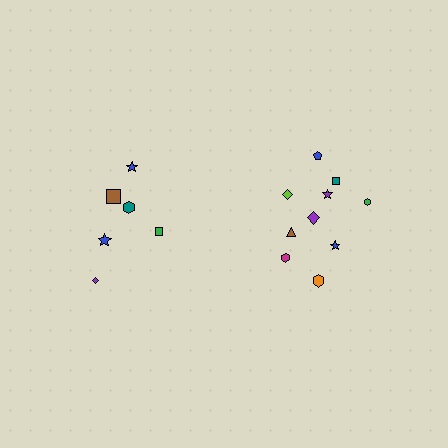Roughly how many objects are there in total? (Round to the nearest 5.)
Roughly 15 objects in total.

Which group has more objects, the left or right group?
The right group.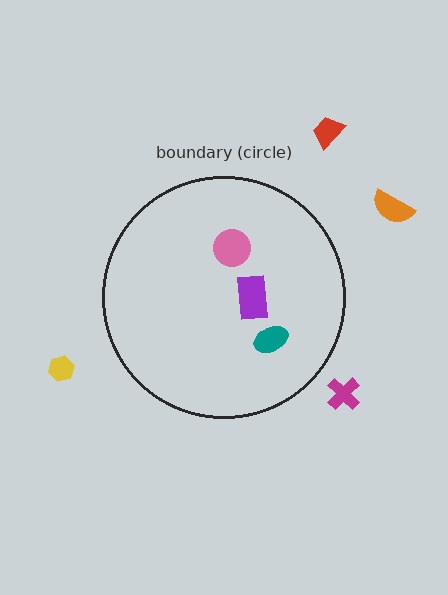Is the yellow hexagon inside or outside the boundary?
Outside.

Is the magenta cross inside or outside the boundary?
Outside.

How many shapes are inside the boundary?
3 inside, 4 outside.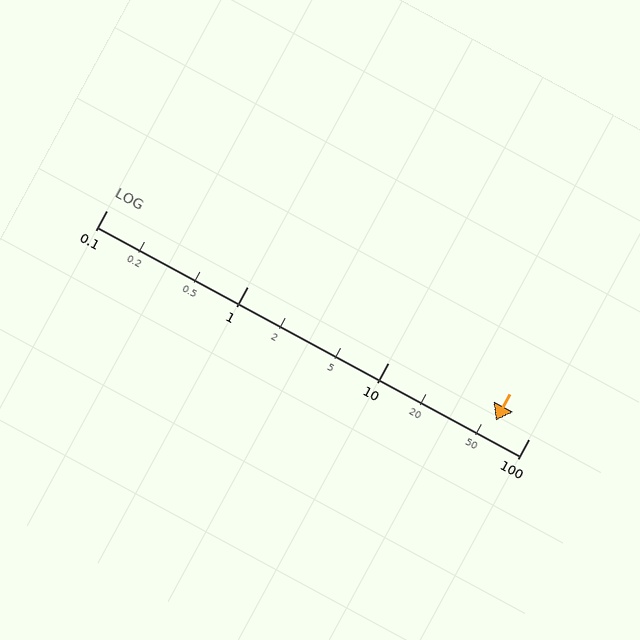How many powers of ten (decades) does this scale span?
The scale spans 3 decades, from 0.1 to 100.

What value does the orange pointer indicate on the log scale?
The pointer indicates approximately 58.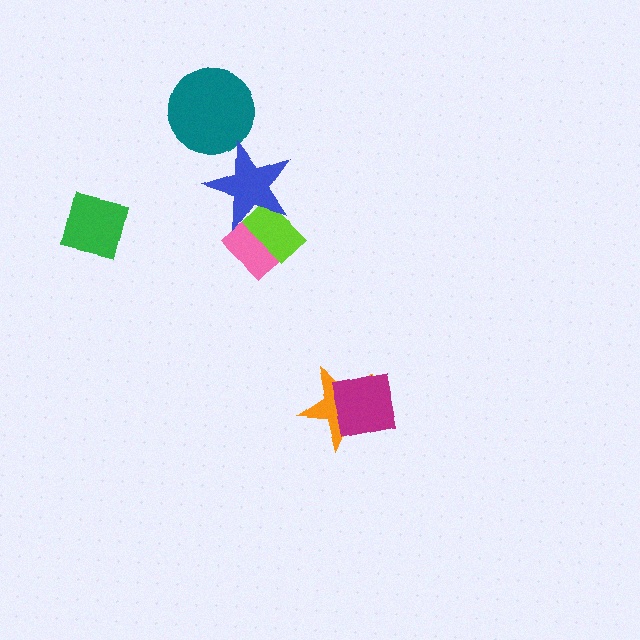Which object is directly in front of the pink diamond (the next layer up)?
The lime rectangle is directly in front of the pink diamond.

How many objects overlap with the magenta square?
1 object overlaps with the magenta square.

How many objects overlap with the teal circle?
0 objects overlap with the teal circle.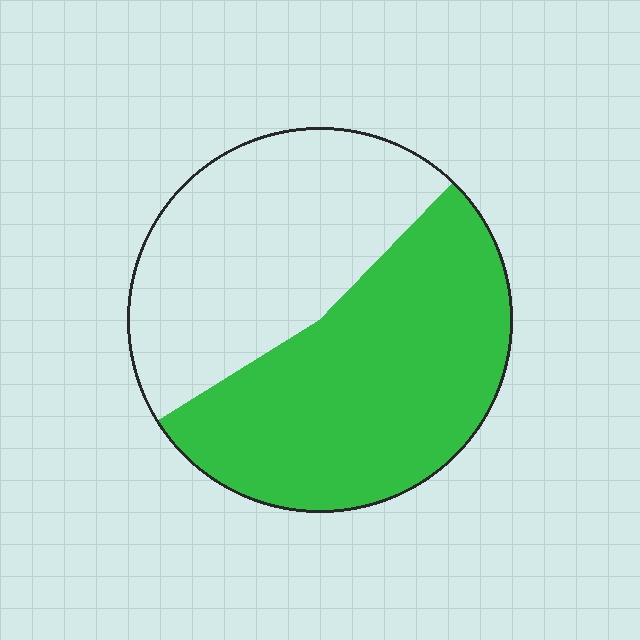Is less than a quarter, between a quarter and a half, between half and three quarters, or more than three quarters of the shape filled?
Between half and three quarters.